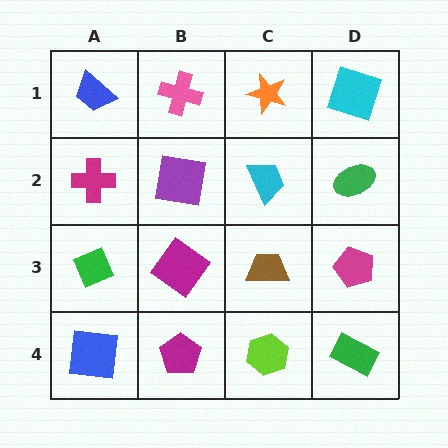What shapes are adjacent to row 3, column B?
A purple square (row 2, column B), a magenta pentagon (row 4, column B), a green diamond (row 3, column A), a brown trapezoid (row 3, column C).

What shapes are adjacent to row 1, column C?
A cyan trapezoid (row 2, column C), a pink cross (row 1, column B), a cyan square (row 1, column D).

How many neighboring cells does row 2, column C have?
4.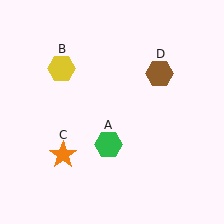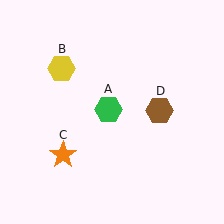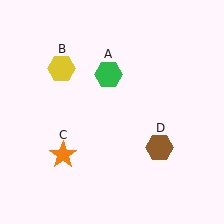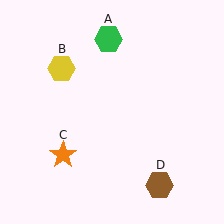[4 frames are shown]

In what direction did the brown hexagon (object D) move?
The brown hexagon (object D) moved down.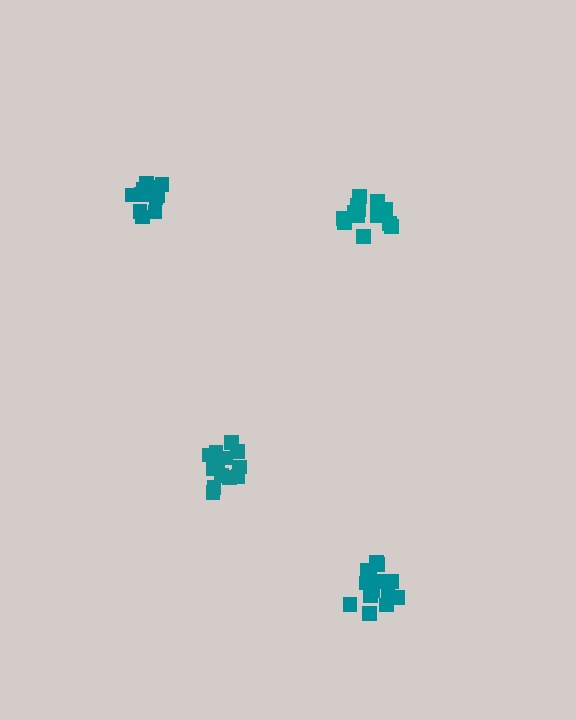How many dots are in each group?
Group 1: 15 dots, Group 2: 13 dots, Group 3: 15 dots, Group 4: 12 dots (55 total).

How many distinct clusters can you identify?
There are 4 distinct clusters.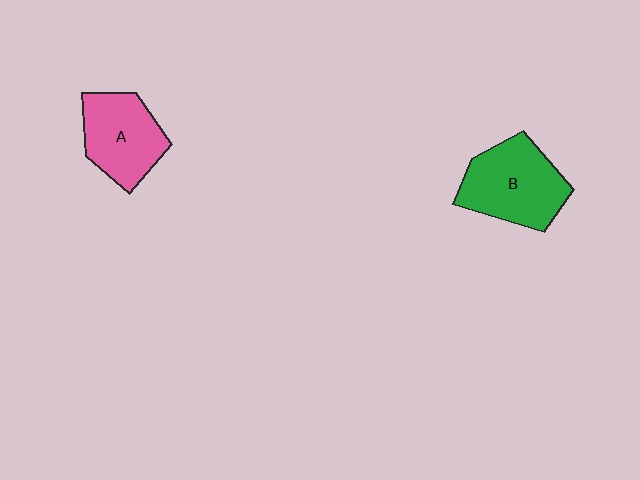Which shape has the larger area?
Shape B (green).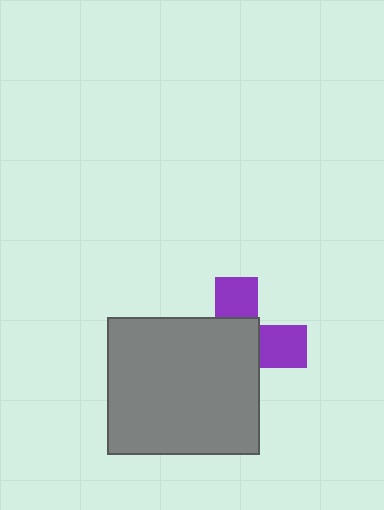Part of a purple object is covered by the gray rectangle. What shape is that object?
It is a cross.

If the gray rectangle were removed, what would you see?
You would see the complete purple cross.